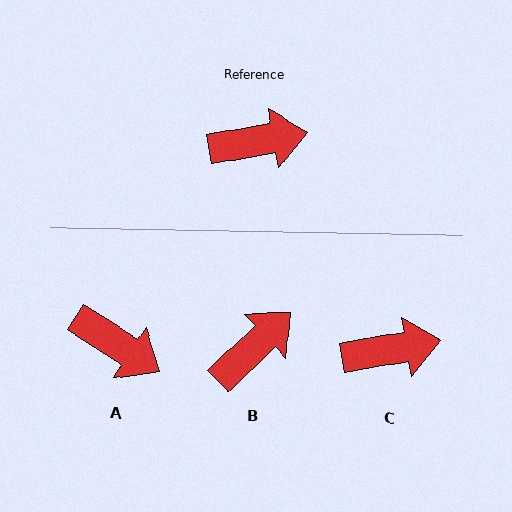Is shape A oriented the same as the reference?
No, it is off by about 43 degrees.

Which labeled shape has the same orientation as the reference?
C.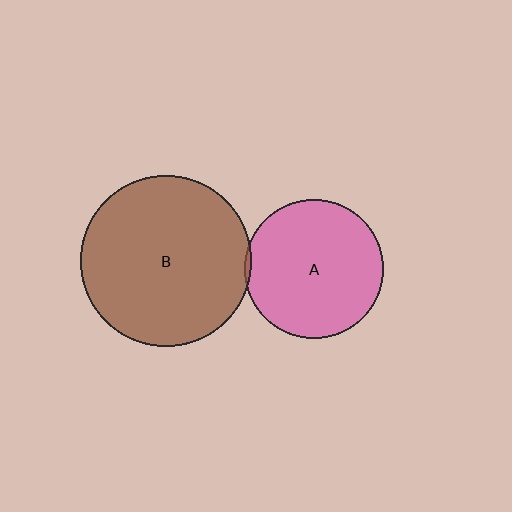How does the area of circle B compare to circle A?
Approximately 1.5 times.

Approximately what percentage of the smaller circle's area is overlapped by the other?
Approximately 5%.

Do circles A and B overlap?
Yes.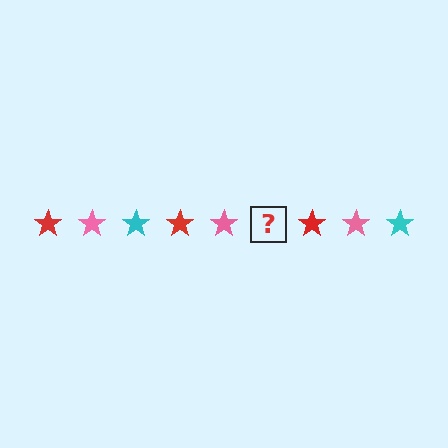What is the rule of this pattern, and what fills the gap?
The rule is that the pattern cycles through red, pink, cyan stars. The gap should be filled with a cyan star.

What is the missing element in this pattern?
The missing element is a cyan star.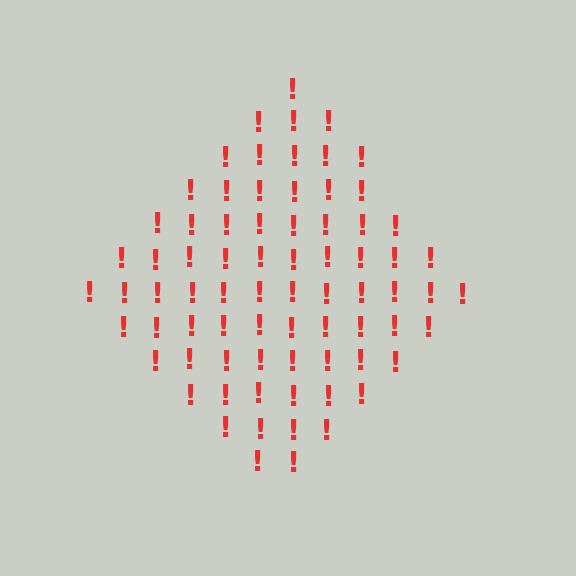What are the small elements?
The small elements are exclamation marks.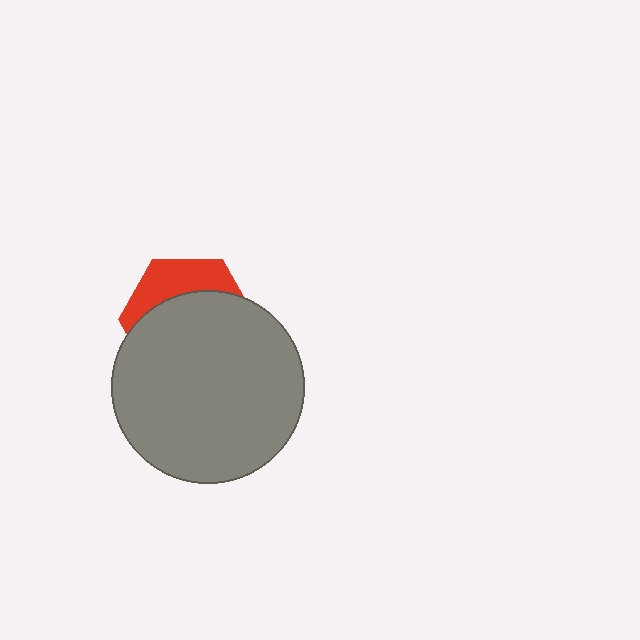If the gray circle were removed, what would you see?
You would see the complete red hexagon.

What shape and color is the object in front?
The object in front is a gray circle.